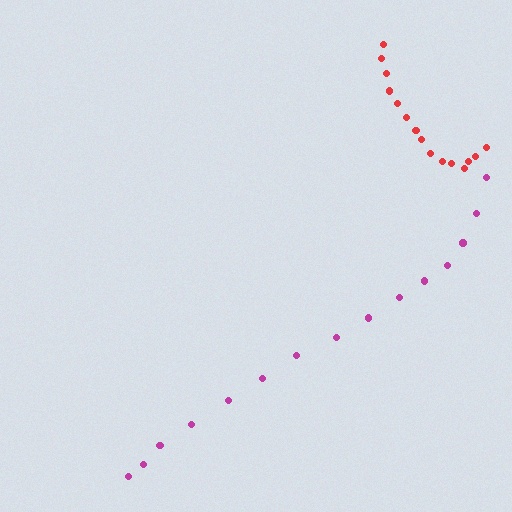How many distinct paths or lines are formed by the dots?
There are 2 distinct paths.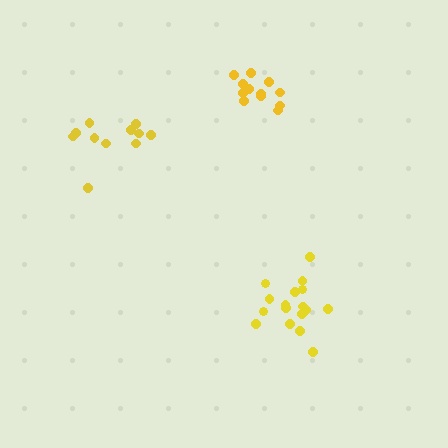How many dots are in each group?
Group 1: 17 dots, Group 2: 12 dots, Group 3: 11 dots (40 total).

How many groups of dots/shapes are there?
There are 3 groups.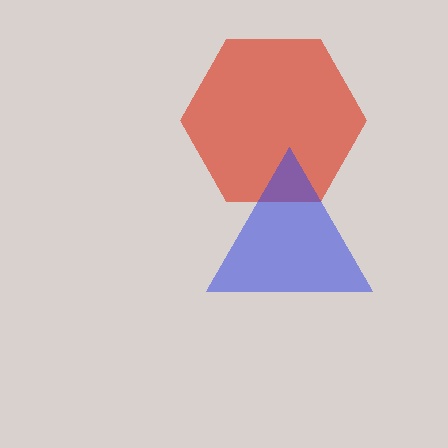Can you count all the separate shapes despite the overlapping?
Yes, there are 2 separate shapes.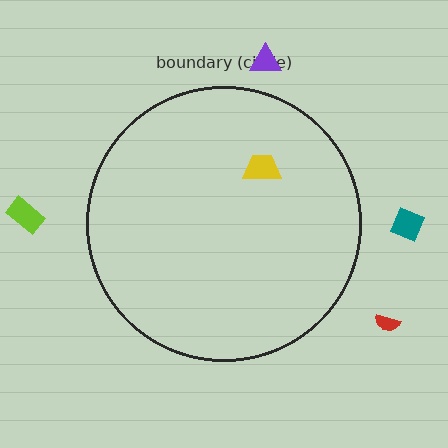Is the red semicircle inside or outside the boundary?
Outside.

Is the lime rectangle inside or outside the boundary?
Outside.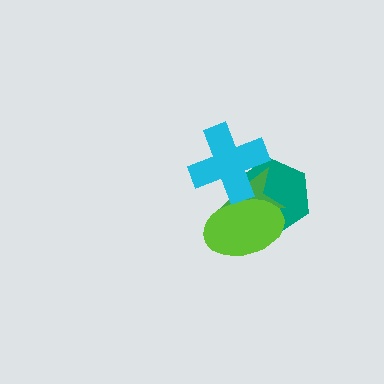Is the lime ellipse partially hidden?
Yes, it is partially covered by another shape.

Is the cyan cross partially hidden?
No, no other shape covers it.